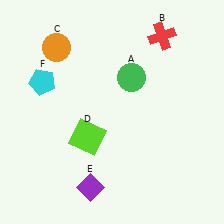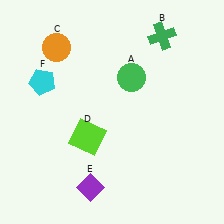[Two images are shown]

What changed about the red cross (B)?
In Image 1, B is red. In Image 2, it changed to green.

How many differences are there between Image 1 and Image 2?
There is 1 difference between the two images.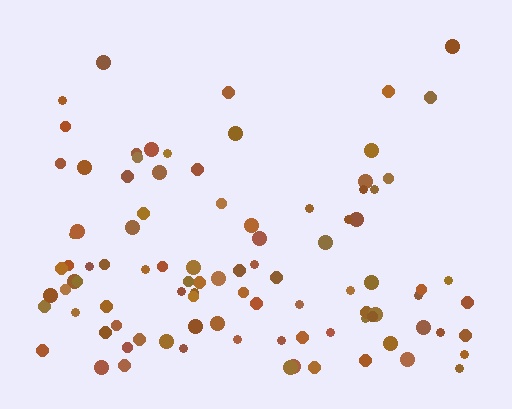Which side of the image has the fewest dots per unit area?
The top.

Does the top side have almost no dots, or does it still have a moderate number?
Still a moderate number, just noticeably fewer than the bottom.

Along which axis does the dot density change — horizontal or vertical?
Vertical.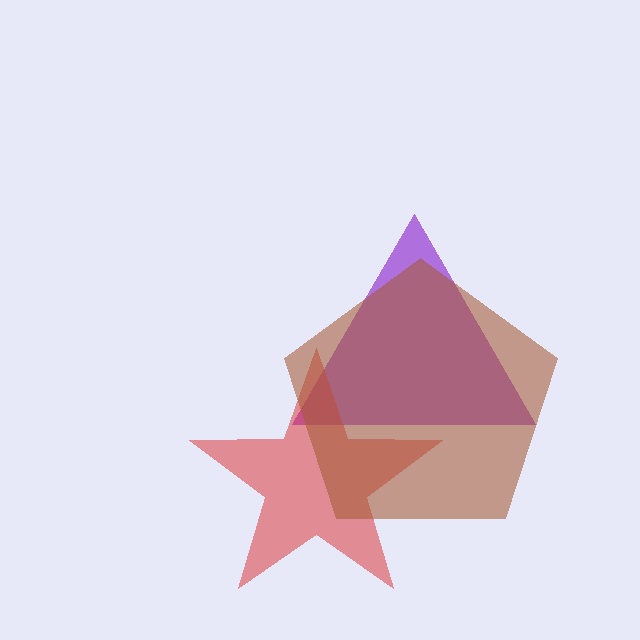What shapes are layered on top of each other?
The layered shapes are: a purple triangle, a red star, a brown pentagon.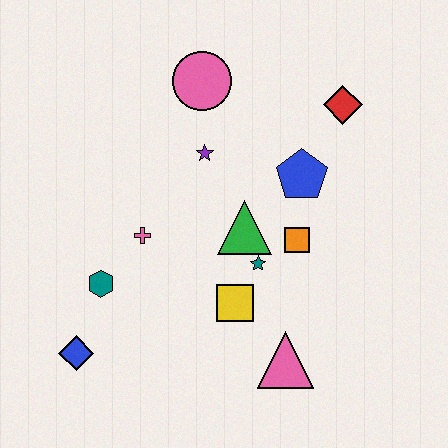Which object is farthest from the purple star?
The blue diamond is farthest from the purple star.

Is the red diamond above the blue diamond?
Yes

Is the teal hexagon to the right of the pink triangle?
No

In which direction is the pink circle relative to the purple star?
The pink circle is above the purple star.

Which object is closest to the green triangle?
The teal star is closest to the green triangle.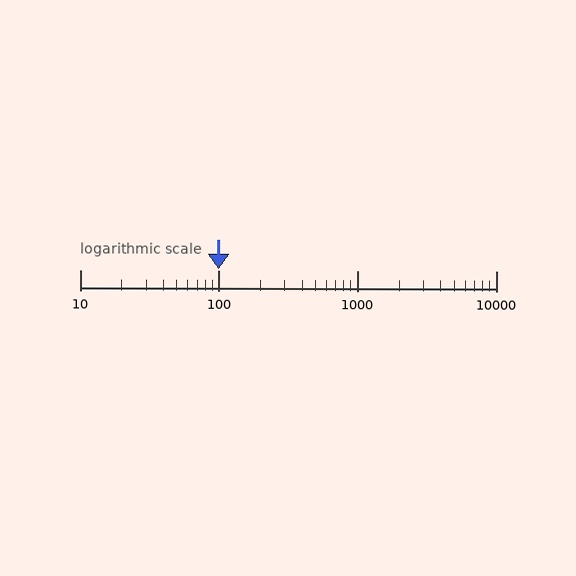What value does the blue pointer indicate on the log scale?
The pointer indicates approximately 100.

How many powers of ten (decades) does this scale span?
The scale spans 3 decades, from 10 to 10000.